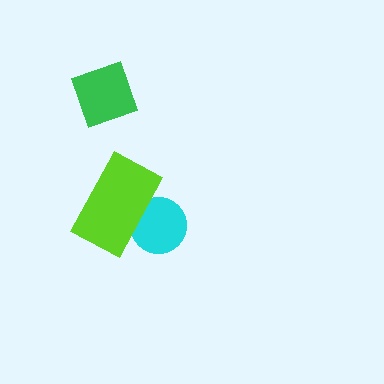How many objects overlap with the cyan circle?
1 object overlaps with the cyan circle.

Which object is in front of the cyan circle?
The lime rectangle is in front of the cyan circle.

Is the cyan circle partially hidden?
Yes, it is partially covered by another shape.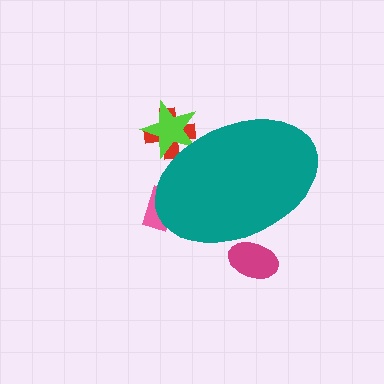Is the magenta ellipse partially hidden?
Yes, the magenta ellipse is partially hidden behind the teal ellipse.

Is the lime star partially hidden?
Yes, the lime star is partially hidden behind the teal ellipse.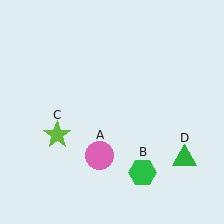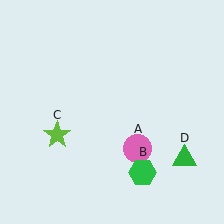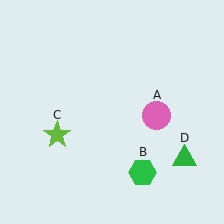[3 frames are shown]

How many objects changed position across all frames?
1 object changed position: pink circle (object A).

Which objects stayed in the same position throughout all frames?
Green hexagon (object B) and lime star (object C) and green triangle (object D) remained stationary.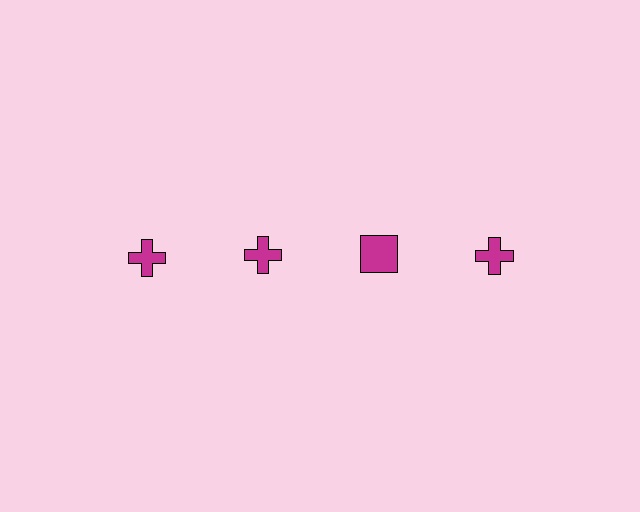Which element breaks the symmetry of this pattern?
The magenta square in the top row, center column breaks the symmetry. All other shapes are magenta crosses.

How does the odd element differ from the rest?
It has a different shape: square instead of cross.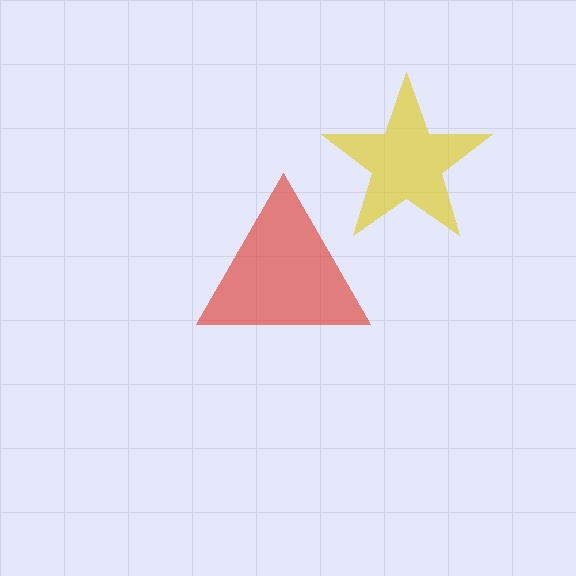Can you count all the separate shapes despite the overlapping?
Yes, there are 2 separate shapes.